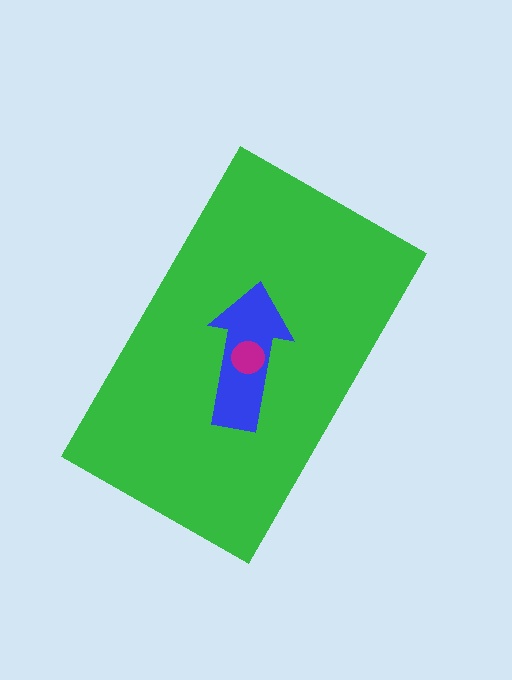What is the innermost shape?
The magenta circle.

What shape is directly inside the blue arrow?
The magenta circle.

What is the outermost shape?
The green rectangle.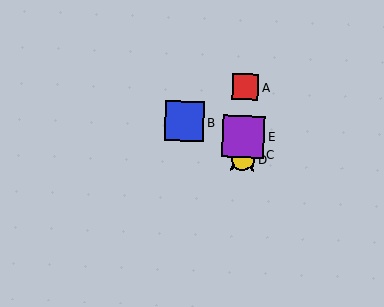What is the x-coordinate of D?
Object D is at x≈243.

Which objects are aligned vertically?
Objects A, C, D, E are aligned vertically.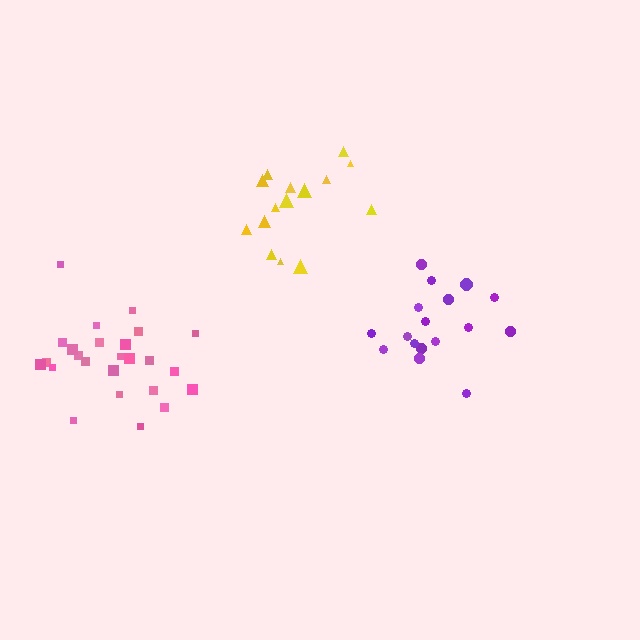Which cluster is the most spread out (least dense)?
Yellow.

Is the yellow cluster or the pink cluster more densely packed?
Pink.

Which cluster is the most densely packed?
Purple.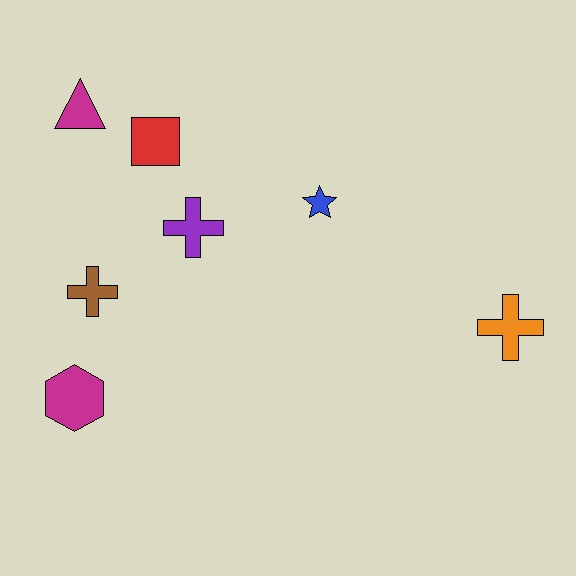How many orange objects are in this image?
There is 1 orange object.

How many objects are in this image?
There are 7 objects.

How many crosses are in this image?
There are 3 crosses.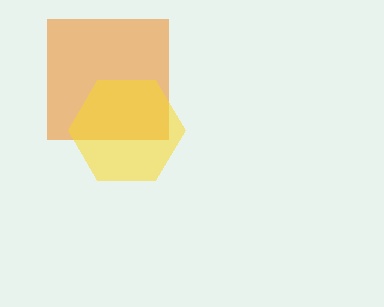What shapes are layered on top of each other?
The layered shapes are: an orange square, a yellow hexagon.